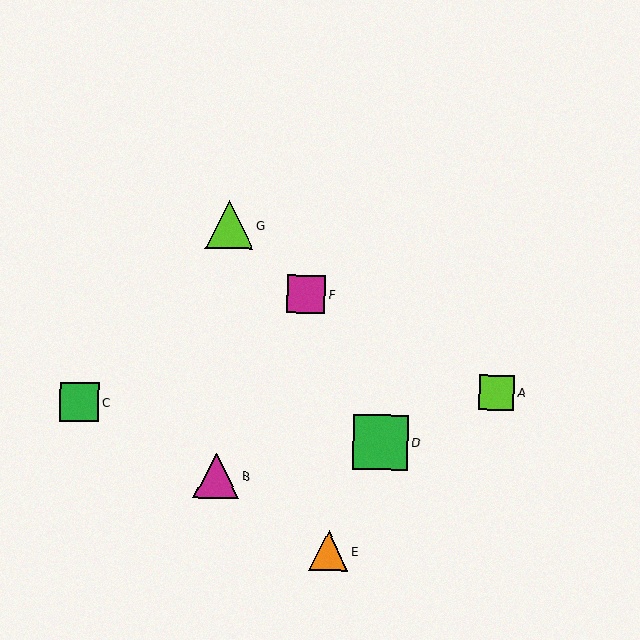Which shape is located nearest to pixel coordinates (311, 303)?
The magenta square (labeled F) at (306, 294) is nearest to that location.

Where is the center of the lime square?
The center of the lime square is at (496, 393).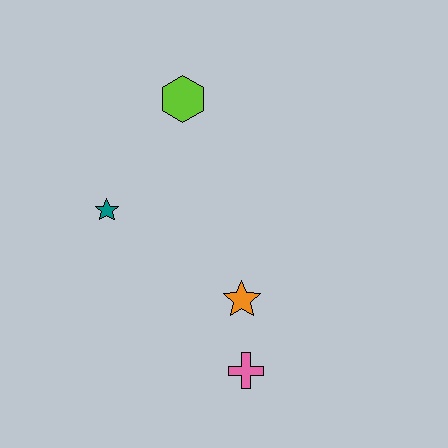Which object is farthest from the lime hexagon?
The pink cross is farthest from the lime hexagon.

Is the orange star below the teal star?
Yes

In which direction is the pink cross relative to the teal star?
The pink cross is below the teal star.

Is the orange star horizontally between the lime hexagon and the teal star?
No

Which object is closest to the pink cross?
The orange star is closest to the pink cross.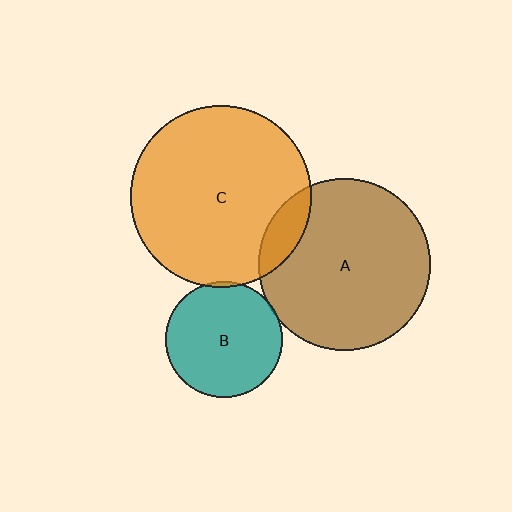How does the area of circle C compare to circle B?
Approximately 2.4 times.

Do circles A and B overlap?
Yes.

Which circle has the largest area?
Circle C (orange).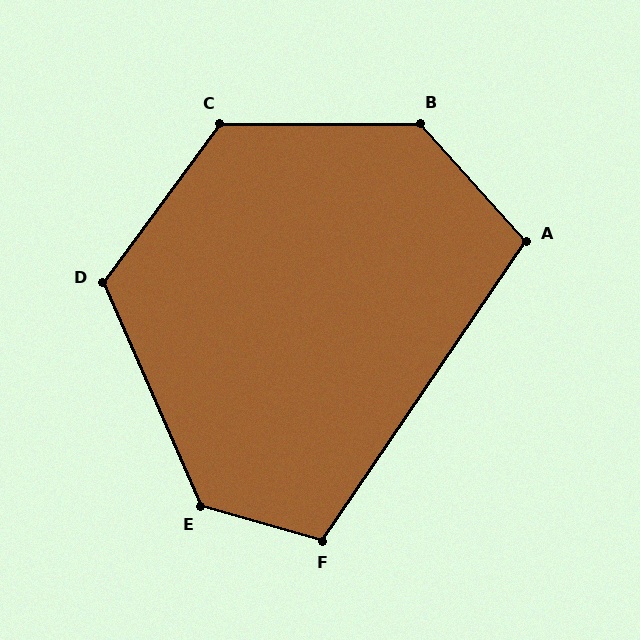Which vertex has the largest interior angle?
B, at approximately 132 degrees.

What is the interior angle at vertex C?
Approximately 126 degrees (obtuse).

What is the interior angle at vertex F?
Approximately 108 degrees (obtuse).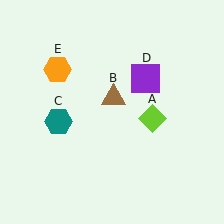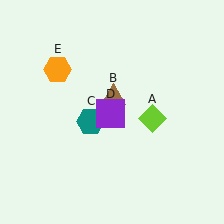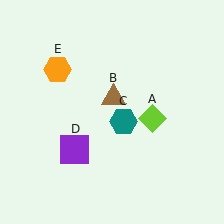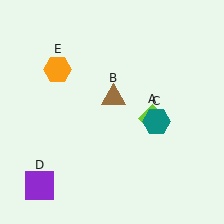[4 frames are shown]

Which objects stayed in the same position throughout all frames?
Lime diamond (object A) and brown triangle (object B) and orange hexagon (object E) remained stationary.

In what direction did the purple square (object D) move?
The purple square (object D) moved down and to the left.